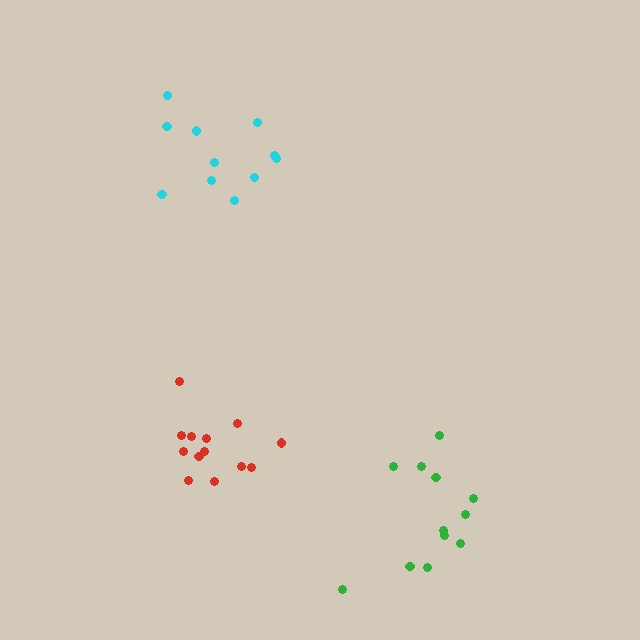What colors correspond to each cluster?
The clusters are colored: green, cyan, red.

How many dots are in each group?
Group 1: 12 dots, Group 2: 11 dots, Group 3: 13 dots (36 total).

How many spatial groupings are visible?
There are 3 spatial groupings.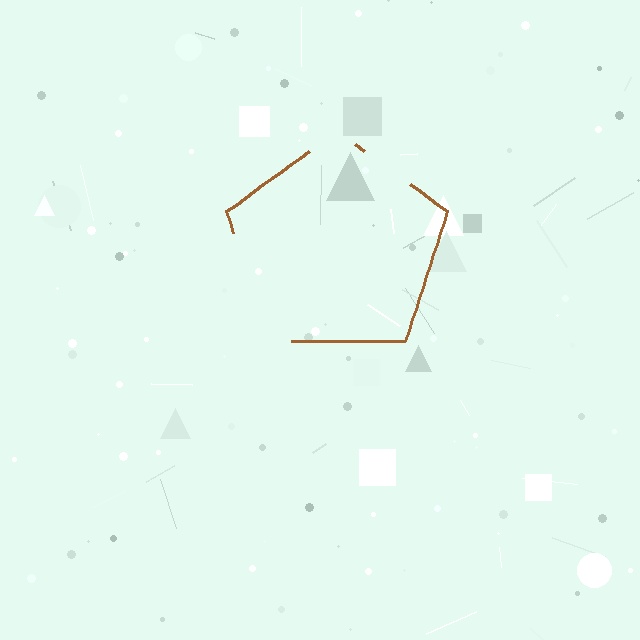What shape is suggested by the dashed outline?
The dashed outline suggests a pentagon.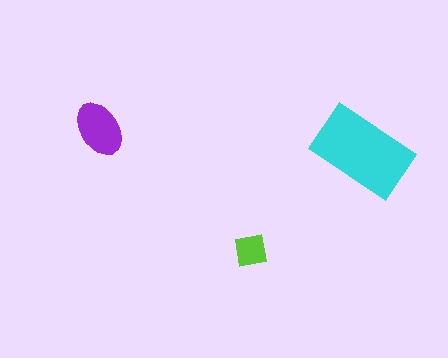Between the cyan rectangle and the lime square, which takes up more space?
The cyan rectangle.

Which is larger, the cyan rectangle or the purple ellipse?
The cyan rectangle.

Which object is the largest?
The cyan rectangle.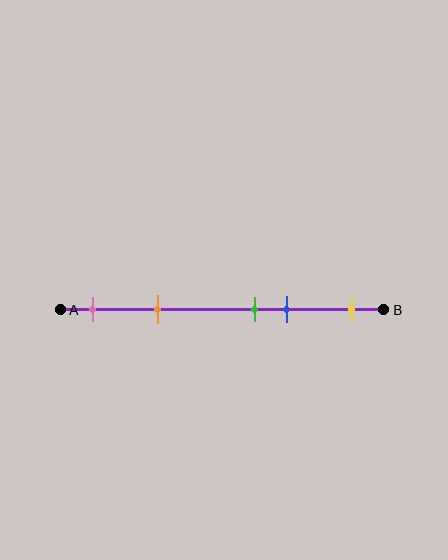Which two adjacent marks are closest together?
The green and blue marks are the closest adjacent pair.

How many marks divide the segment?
There are 5 marks dividing the segment.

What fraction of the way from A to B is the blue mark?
The blue mark is approximately 70% (0.7) of the way from A to B.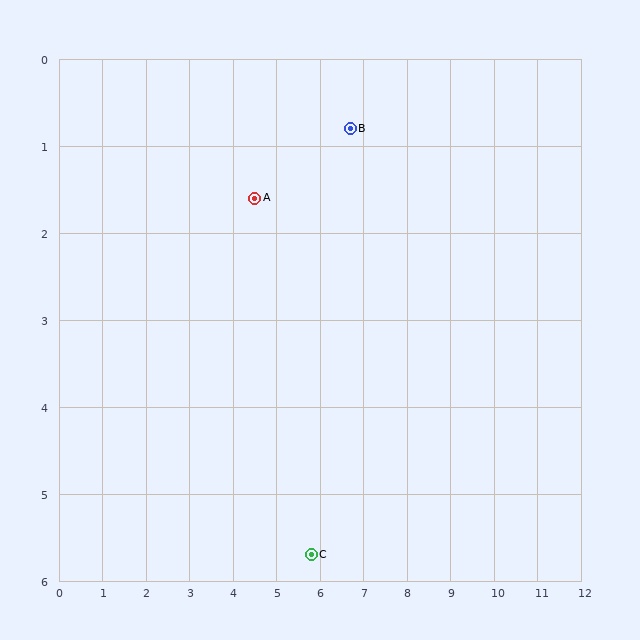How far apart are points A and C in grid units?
Points A and C are about 4.3 grid units apart.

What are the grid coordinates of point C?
Point C is at approximately (5.8, 5.7).